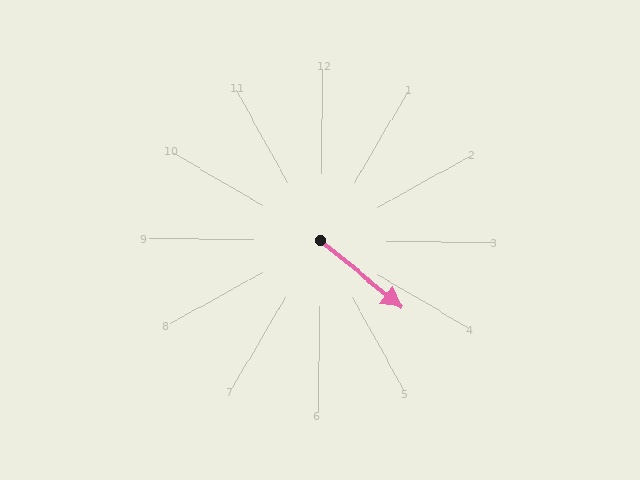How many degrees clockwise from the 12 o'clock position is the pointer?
Approximately 129 degrees.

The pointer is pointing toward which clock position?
Roughly 4 o'clock.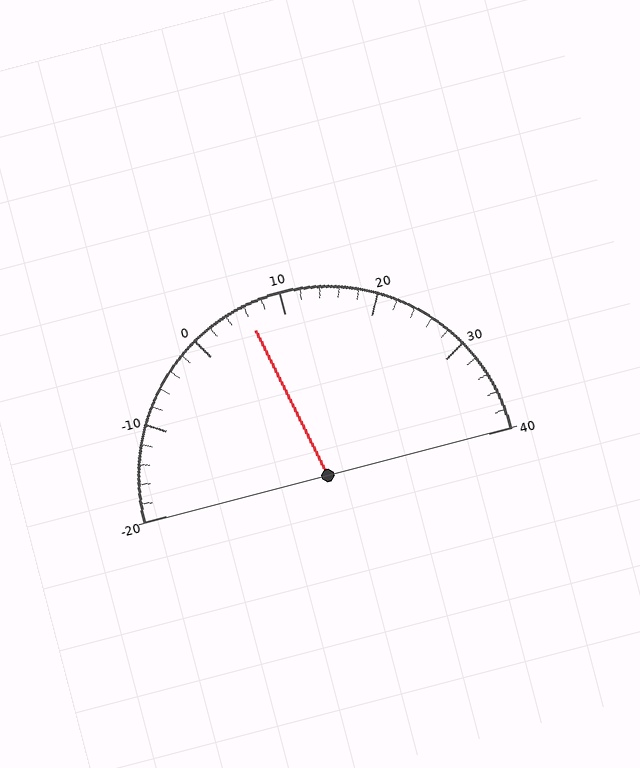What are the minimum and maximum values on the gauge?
The gauge ranges from -20 to 40.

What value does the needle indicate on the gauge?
The needle indicates approximately 6.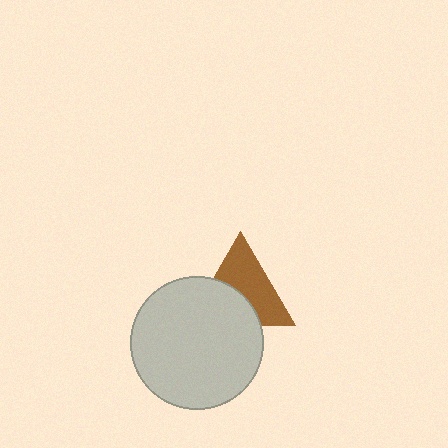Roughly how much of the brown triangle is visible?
About half of it is visible (roughly 58%).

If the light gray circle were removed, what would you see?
You would see the complete brown triangle.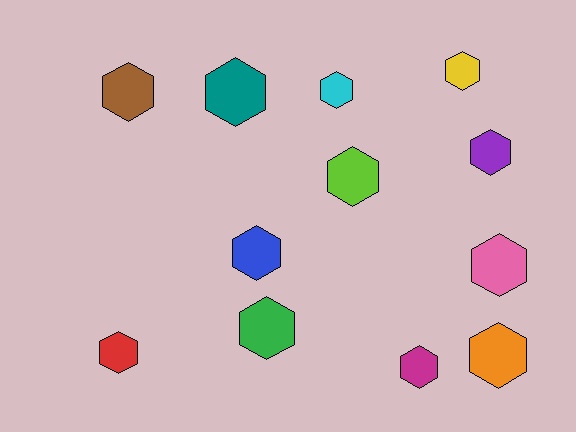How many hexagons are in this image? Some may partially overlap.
There are 12 hexagons.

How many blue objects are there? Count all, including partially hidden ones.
There is 1 blue object.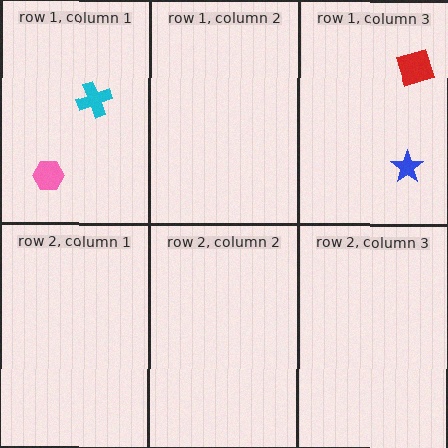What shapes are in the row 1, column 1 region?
The cyan cross, the pink hexagon.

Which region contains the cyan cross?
The row 1, column 1 region.